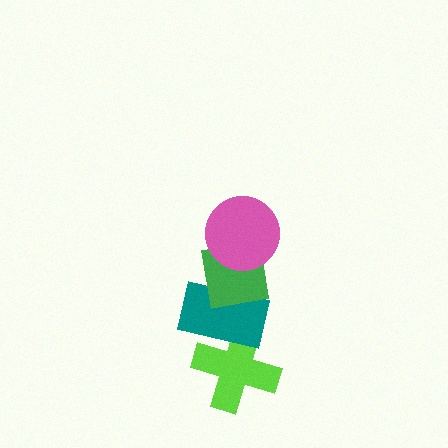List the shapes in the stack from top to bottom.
From top to bottom: the pink circle, the green square, the teal rectangle, the lime cross.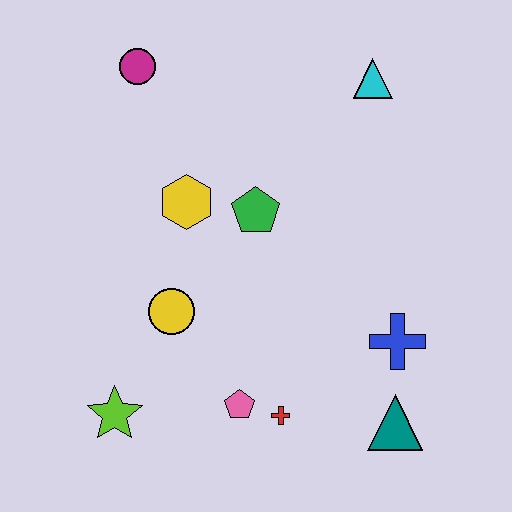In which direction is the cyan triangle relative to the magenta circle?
The cyan triangle is to the right of the magenta circle.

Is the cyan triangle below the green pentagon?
No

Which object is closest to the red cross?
The pink pentagon is closest to the red cross.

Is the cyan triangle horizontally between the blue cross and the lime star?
Yes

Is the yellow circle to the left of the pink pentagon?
Yes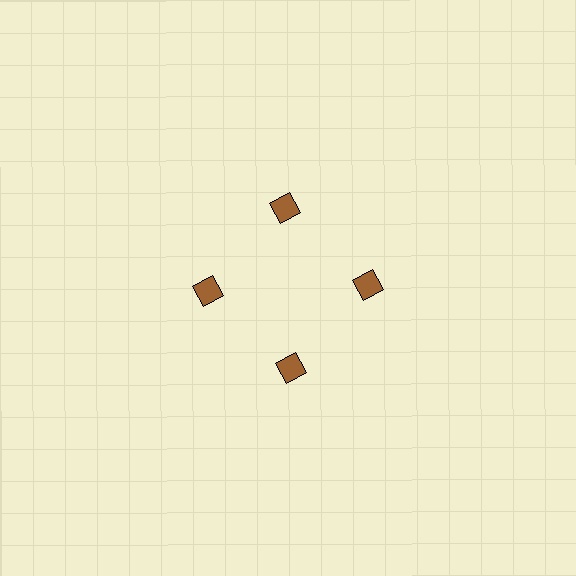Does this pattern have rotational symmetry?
Yes, this pattern has 4-fold rotational symmetry. It looks the same after rotating 90 degrees around the center.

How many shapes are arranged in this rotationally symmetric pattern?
There are 4 shapes, arranged in 4 groups of 1.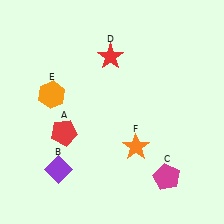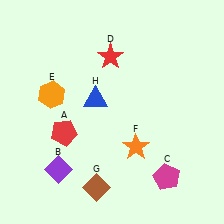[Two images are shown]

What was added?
A brown diamond (G), a blue triangle (H) were added in Image 2.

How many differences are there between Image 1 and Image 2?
There are 2 differences between the two images.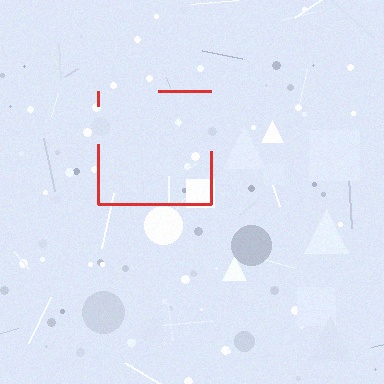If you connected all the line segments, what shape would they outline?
They would outline a square.